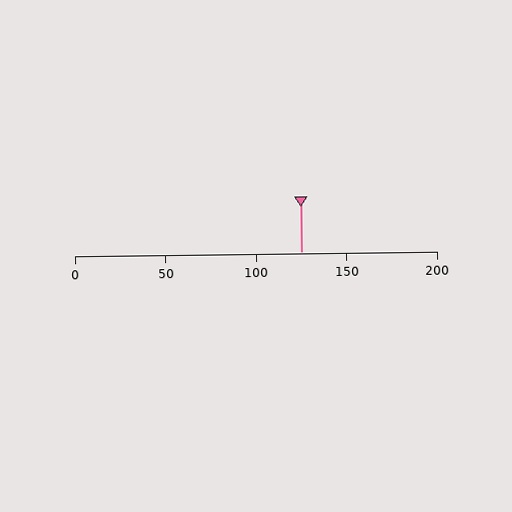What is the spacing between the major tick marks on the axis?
The major ticks are spaced 50 apart.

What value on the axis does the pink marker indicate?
The marker indicates approximately 125.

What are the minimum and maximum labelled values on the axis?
The axis runs from 0 to 200.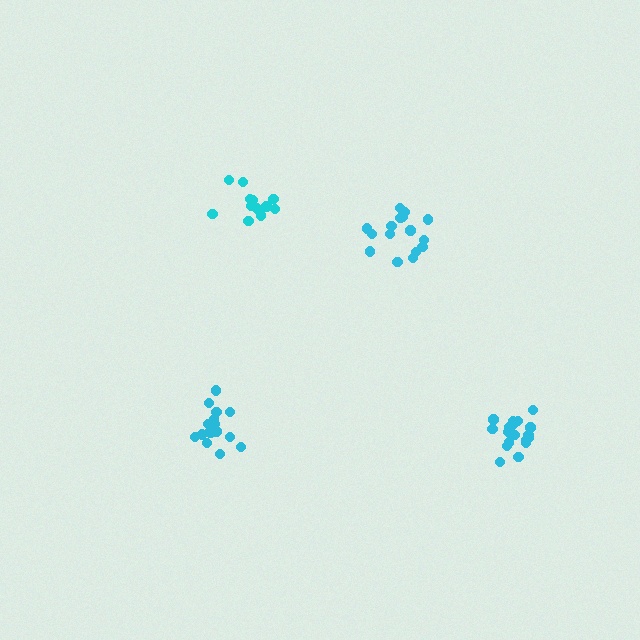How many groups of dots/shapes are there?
There are 4 groups.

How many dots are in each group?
Group 1: 18 dots, Group 2: 16 dots, Group 3: 12 dots, Group 4: 17 dots (63 total).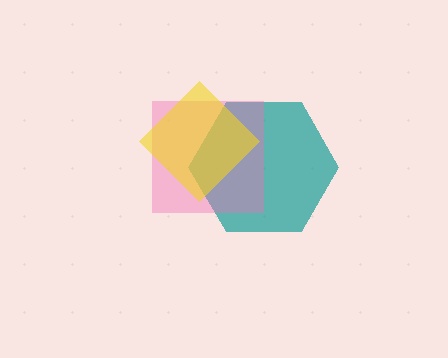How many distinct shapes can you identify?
There are 3 distinct shapes: a teal hexagon, a pink square, a yellow diamond.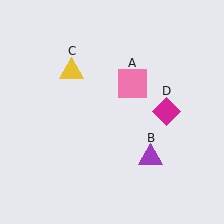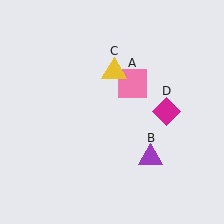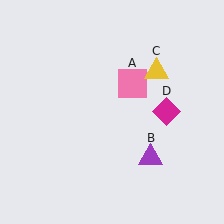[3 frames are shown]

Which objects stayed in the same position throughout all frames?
Pink square (object A) and purple triangle (object B) and magenta diamond (object D) remained stationary.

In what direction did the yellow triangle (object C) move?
The yellow triangle (object C) moved right.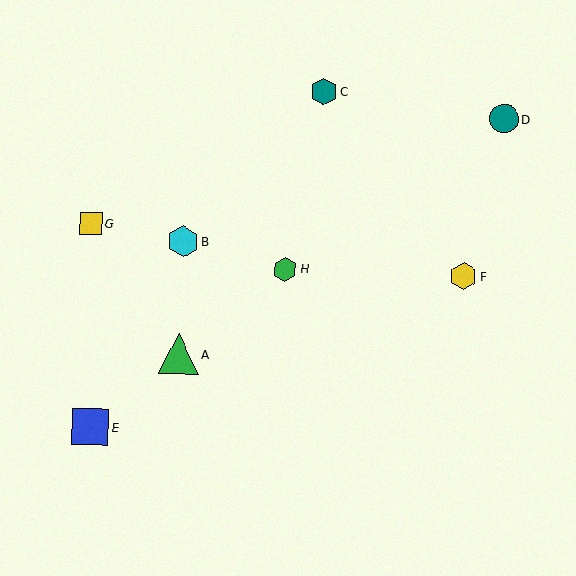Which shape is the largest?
The green triangle (labeled A) is the largest.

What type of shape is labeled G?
Shape G is a yellow square.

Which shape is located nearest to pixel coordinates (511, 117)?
The teal circle (labeled D) at (504, 119) is nearest to that location.